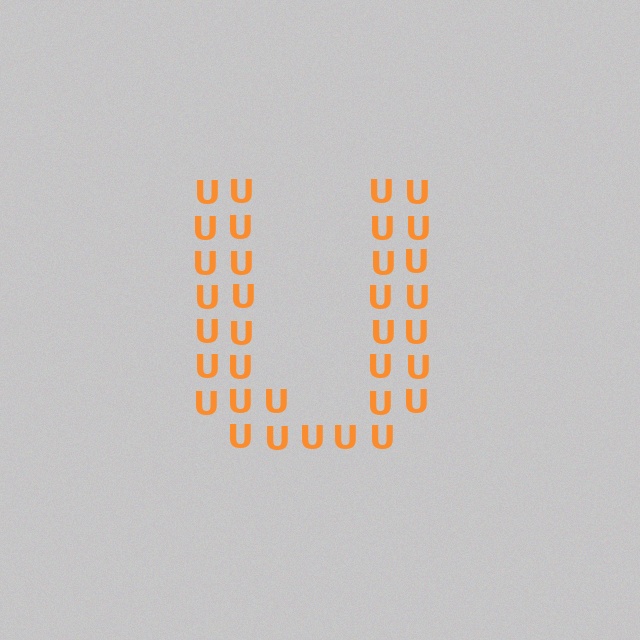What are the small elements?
The small elements are letter U's.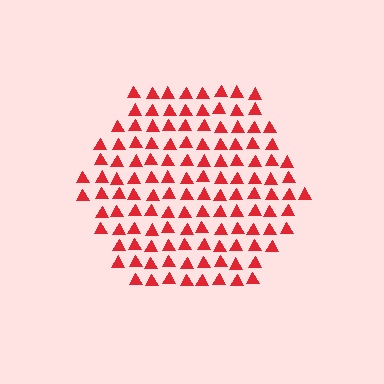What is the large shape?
The large shape is a hexagon.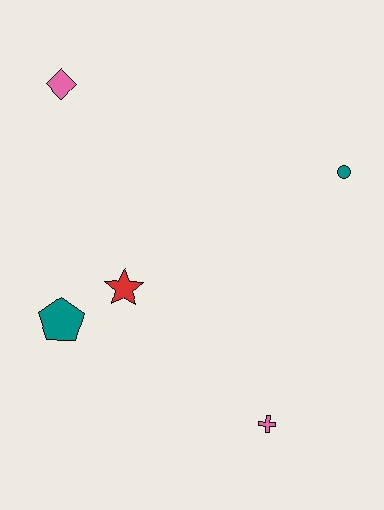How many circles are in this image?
There is 1 circle.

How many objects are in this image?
There are 5 objects.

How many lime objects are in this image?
There are no lime objects.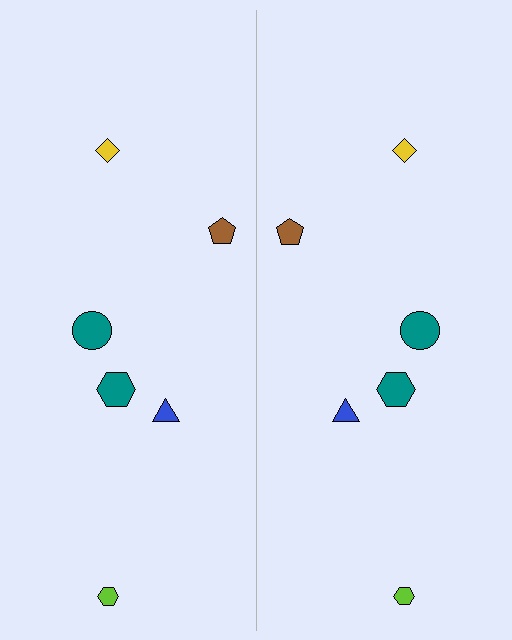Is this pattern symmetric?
Yes, this pattern has bilateral (reflection) symmetry.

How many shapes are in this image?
There are 12 shapes in this image.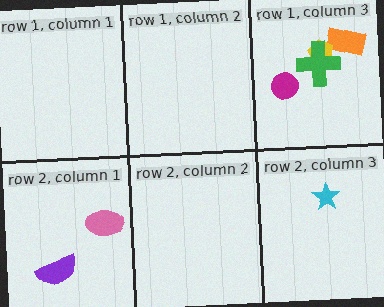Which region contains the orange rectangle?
The row 1, column 3 region.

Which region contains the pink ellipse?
The row 2, column 1 region.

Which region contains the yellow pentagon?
The row 1, column 3 region.